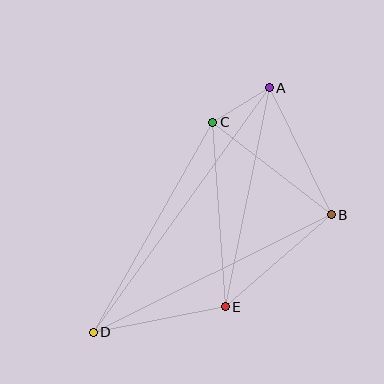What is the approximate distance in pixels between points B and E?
The distance between B and E is approximately 140 pixels.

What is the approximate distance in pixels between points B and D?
The distance between B and D is approximately 266 pixels.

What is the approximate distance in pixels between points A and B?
The distance between A and B is approximately 141 pixels.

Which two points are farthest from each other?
Points A and D are farthest from each other.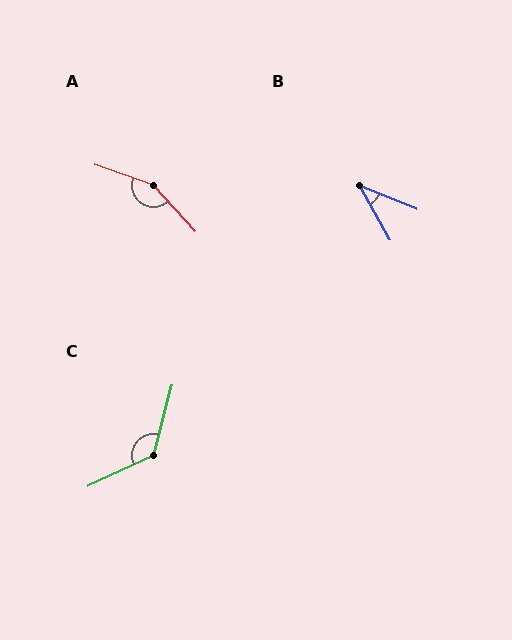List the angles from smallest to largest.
B (39°), C (130°), A (152°).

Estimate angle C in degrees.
Approximately 130 degrees.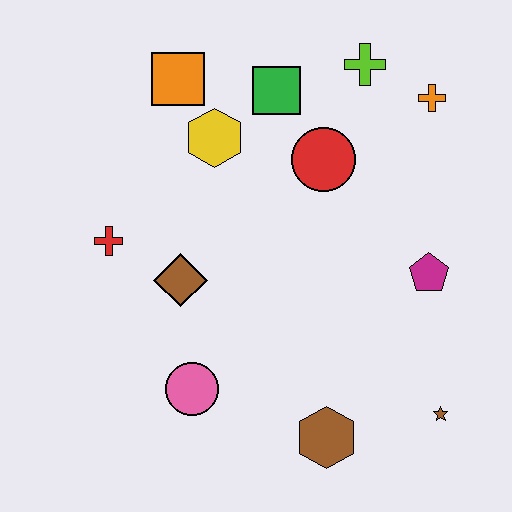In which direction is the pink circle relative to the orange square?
The pink circle is below the orange square.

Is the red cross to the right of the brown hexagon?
No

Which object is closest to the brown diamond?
The red cross is closest to the brown diamond.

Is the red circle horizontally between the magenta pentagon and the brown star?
No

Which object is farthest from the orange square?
The brown star is farthest from the orange square.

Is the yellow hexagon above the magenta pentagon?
Yes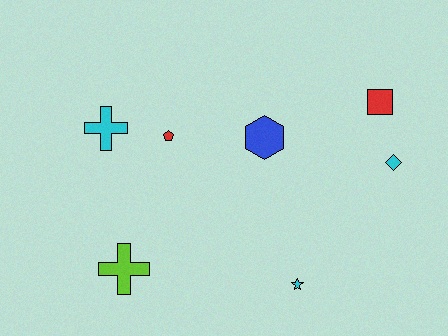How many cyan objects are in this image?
There are 3 cyan objects.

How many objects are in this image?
There are 7 objects.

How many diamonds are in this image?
There is 1 diamond.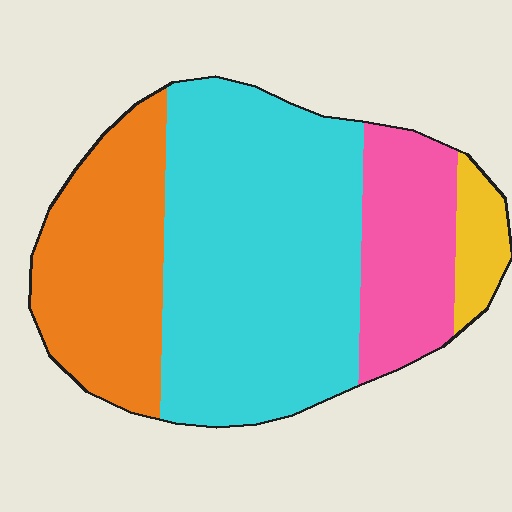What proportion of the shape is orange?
Orange covers about 25% of the shape.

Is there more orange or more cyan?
Cyan.